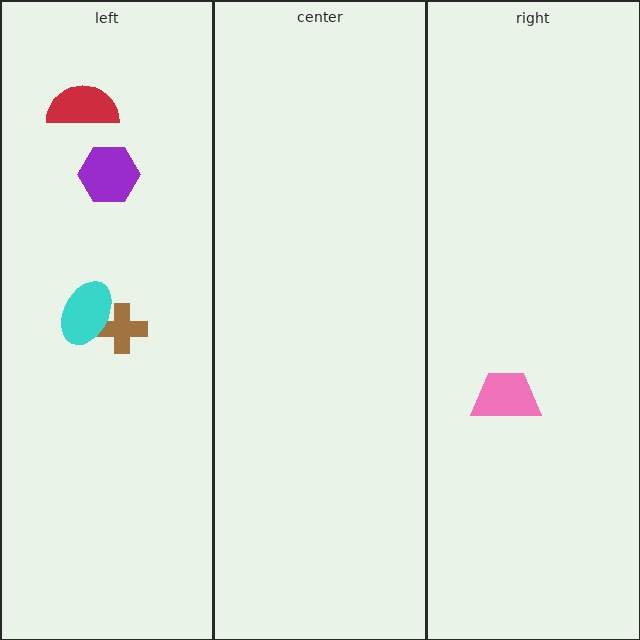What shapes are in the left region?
The brown cross, the purple hexagon, the cyan ellipse, the red semicircle.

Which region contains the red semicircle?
The left region.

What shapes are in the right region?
The pink trapezoid.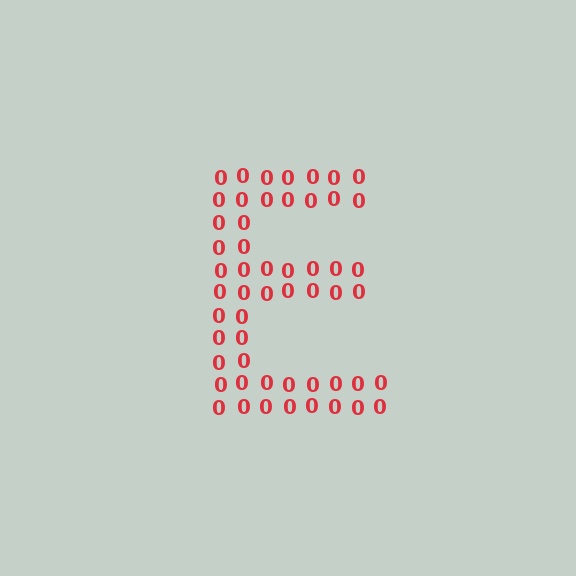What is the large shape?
The large shape is the letter E.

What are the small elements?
The small elements are digit 0's.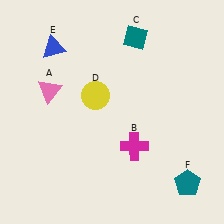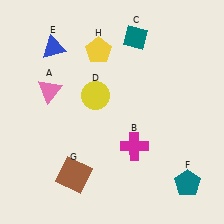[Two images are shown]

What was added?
A brown square (G), a yellow pentagon (H) were added in Image 2.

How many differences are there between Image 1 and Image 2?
There are 2 differences between the two images.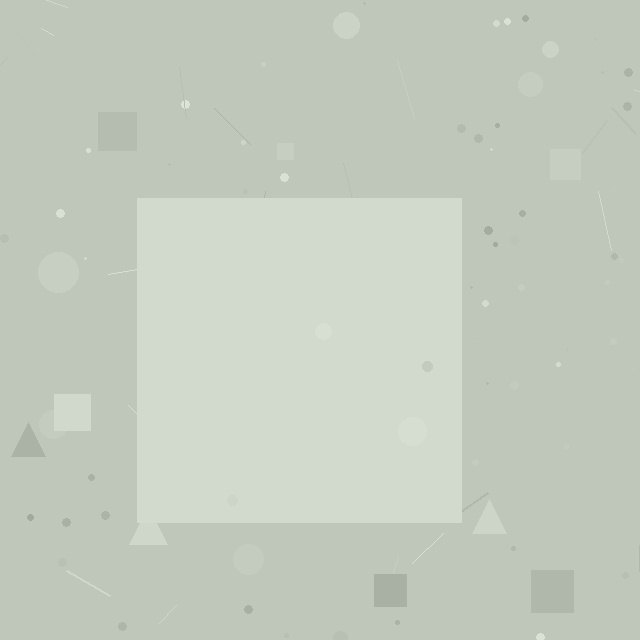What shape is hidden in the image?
A square is hidden in the image.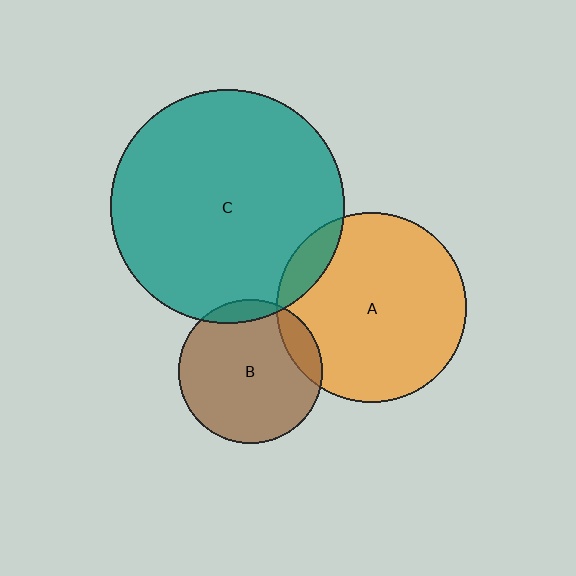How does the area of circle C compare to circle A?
Approximately 1.5 times.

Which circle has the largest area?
Circle C (teal).